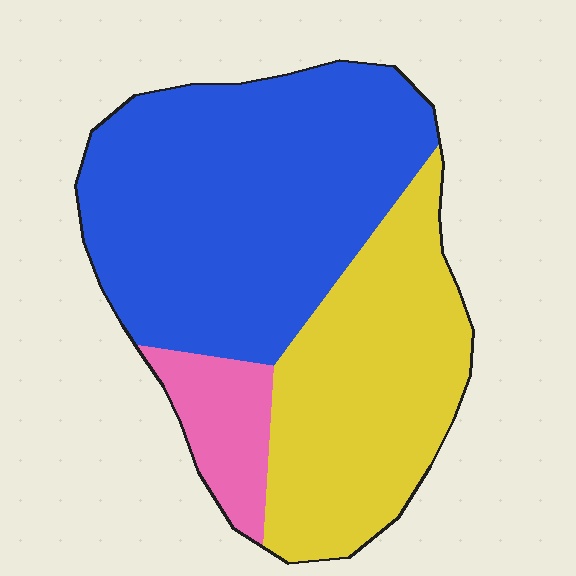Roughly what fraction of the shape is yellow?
Yellow covers roughly 35% of the shape.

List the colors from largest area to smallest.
From largest to smallest: blue, yellow, pink.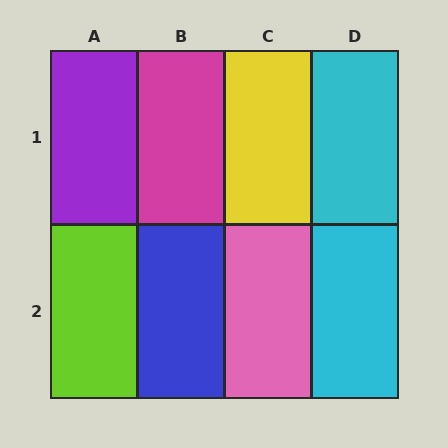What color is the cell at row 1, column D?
Cyan.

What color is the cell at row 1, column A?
Purple.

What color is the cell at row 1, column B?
Magenta.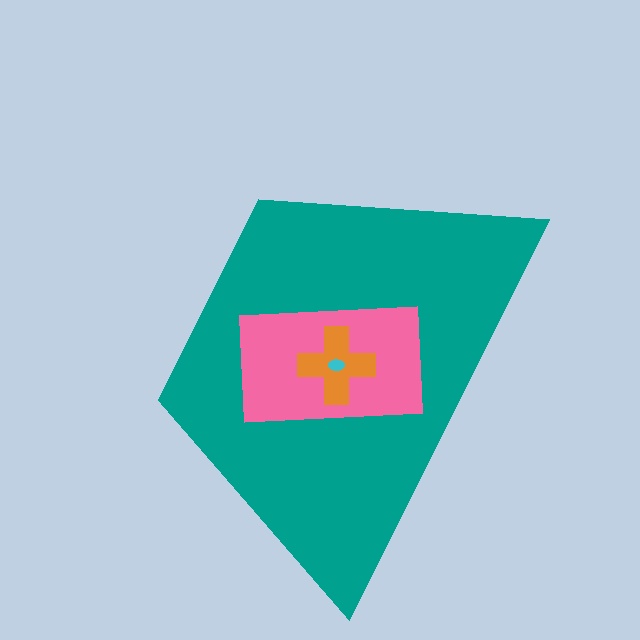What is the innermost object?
The cyan ellipse.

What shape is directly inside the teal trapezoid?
The pink rectangle.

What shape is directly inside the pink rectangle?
The orange cross.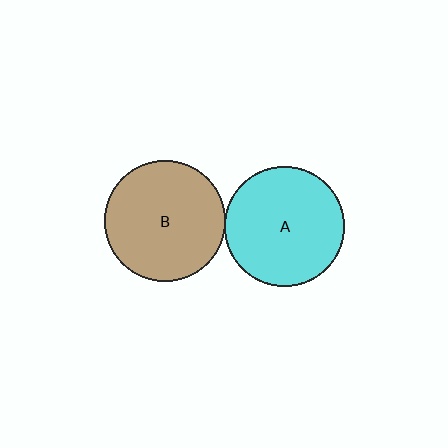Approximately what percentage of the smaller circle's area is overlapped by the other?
Approximately 5%.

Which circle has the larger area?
Circle B (brown).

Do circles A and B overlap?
Yes.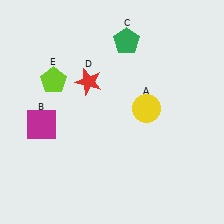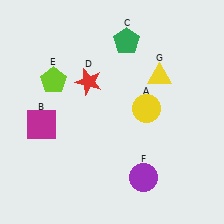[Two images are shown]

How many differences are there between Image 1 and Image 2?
There are 2 differences between the two images.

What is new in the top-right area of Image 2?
A yellow triangle (G) was added in the top-right area of Image 2.